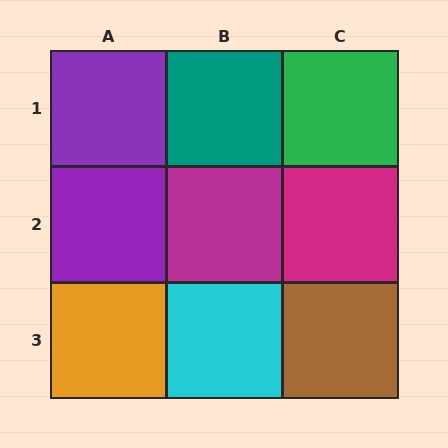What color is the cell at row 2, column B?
Magenta.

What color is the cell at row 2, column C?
Magenta.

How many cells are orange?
1 cell is orange.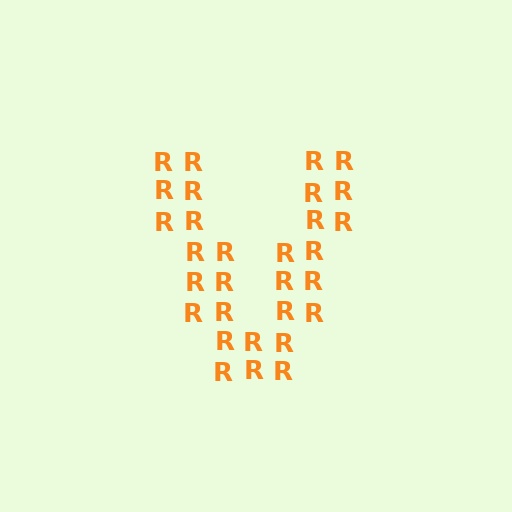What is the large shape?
The large shape is the letter V.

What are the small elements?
The small elements are letter R's.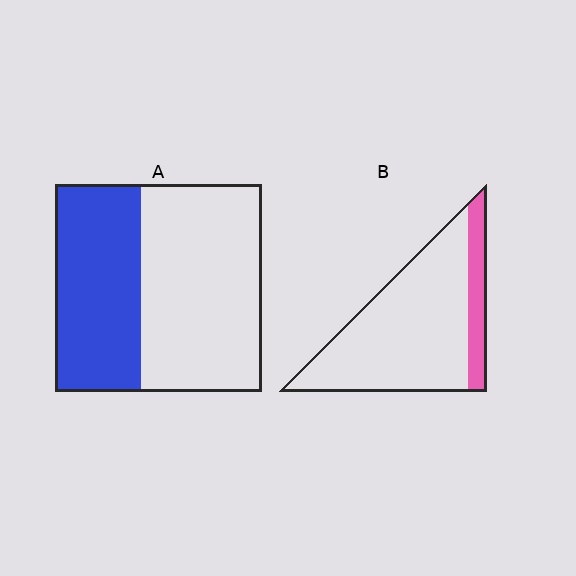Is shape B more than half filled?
No.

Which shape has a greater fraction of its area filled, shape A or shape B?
Shape A.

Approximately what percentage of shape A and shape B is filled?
A is approximately 40% and B is approximately 15%.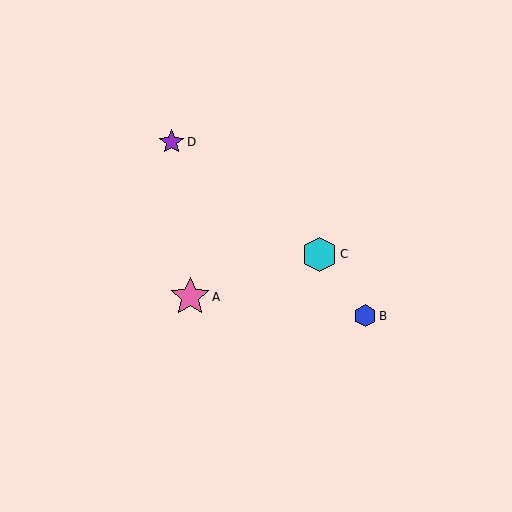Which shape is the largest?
The pink star (labeled A) is the largest.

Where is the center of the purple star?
The center of the purple star is at (171, 142).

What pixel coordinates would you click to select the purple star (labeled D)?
Click at (171, 142) to select the purple star D.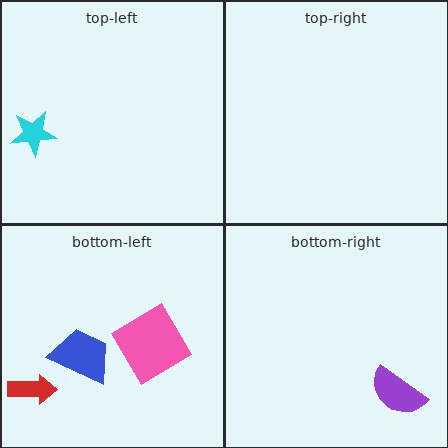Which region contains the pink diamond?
The bottom-left region.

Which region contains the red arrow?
The bottom-left region.